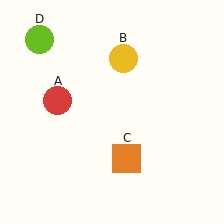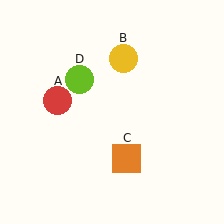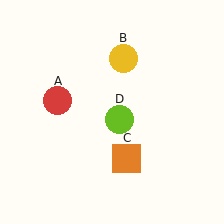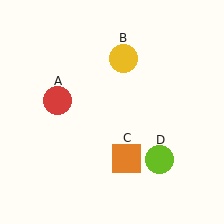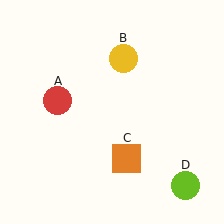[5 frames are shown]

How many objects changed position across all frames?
1 object changed position: lime circle (object D).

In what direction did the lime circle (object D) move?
The lime circle (object D) moved down and to the right.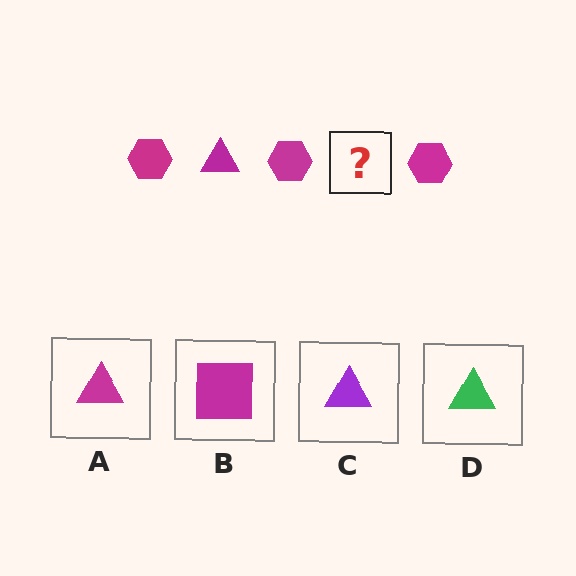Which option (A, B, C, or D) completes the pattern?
A.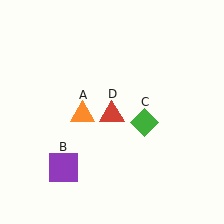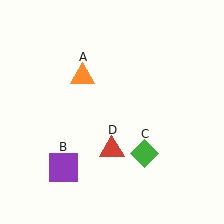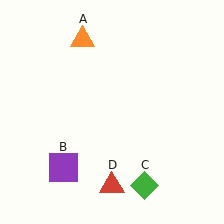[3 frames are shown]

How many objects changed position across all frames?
3 objects changed position: orange triangle (object A), green diamond (object C), red triangle (object D).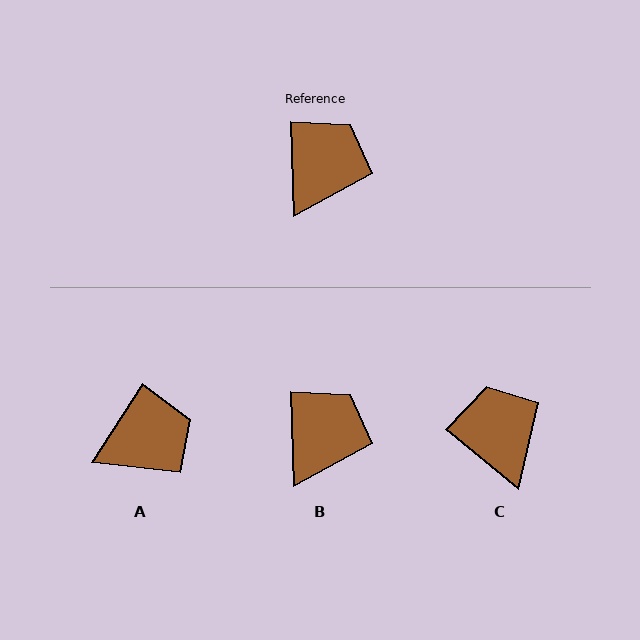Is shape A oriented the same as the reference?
No, it is off by about 35 degrees.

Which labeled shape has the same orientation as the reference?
B.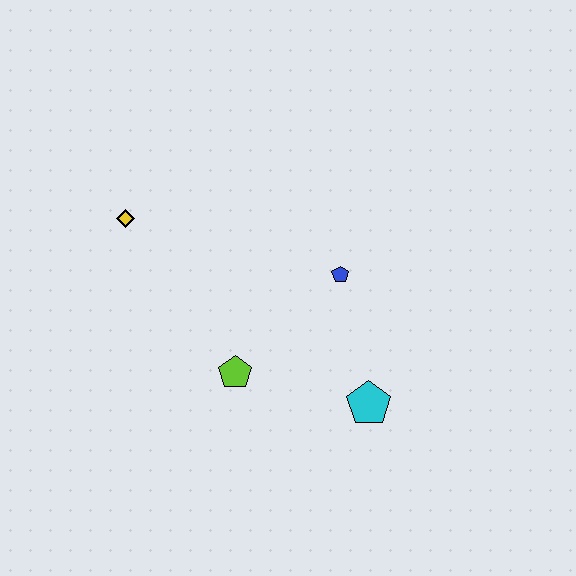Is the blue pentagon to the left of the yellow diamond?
No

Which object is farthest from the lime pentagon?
The yellow diamond is farthest from the lime pentagon.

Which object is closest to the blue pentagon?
The cyan pentagon is closest to the blue pentagon.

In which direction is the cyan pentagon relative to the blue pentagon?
The cyan pentagon is below the blue pentagon.